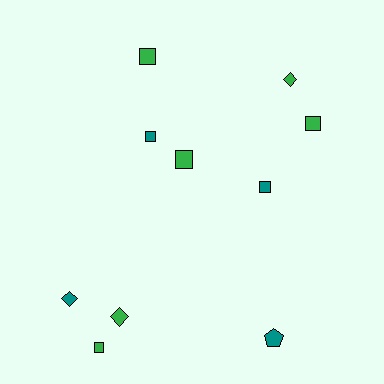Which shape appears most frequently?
Square, with 6 objects.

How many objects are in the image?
There are 10 objects.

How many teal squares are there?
There are 2 teal squares.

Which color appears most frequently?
Green, with 6 objects.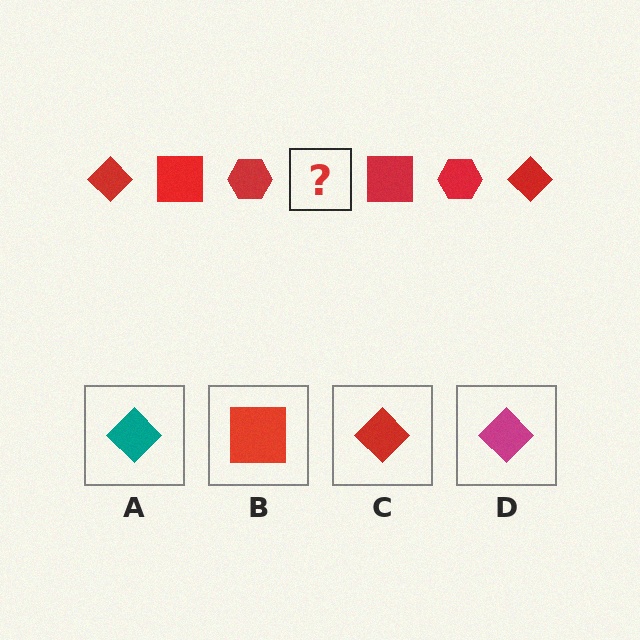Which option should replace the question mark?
Option C.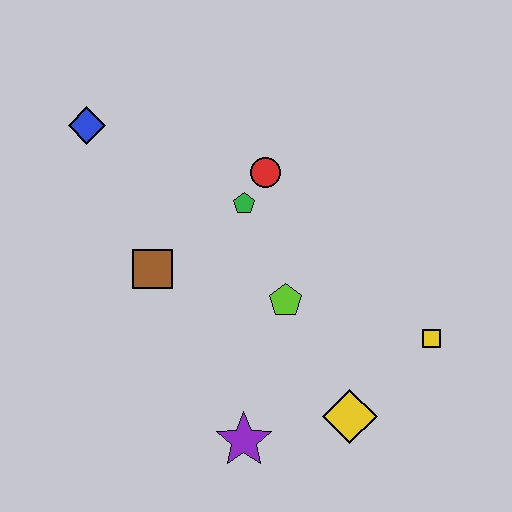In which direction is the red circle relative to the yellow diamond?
The red circle is above the yellow diamond.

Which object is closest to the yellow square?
The yellow diamond is closest to the yellow square.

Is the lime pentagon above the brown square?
No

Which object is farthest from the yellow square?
The blue diamond is farthest from the yellow square.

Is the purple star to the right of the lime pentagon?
No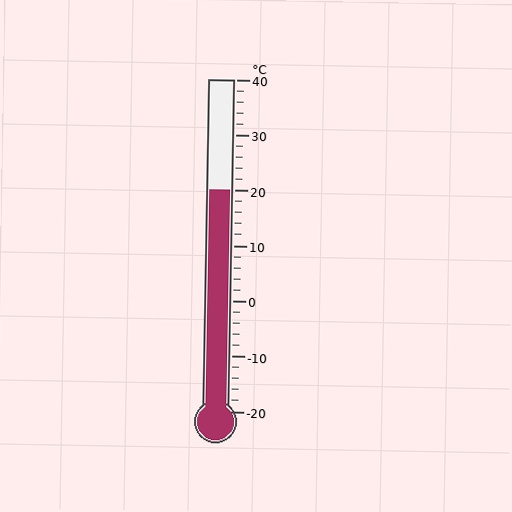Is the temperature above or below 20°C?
The temperature is at 20°C.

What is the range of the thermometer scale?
The thermometer scale ranges from -20°C to 40°C.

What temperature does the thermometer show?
The thermometer shows approximately 20°C.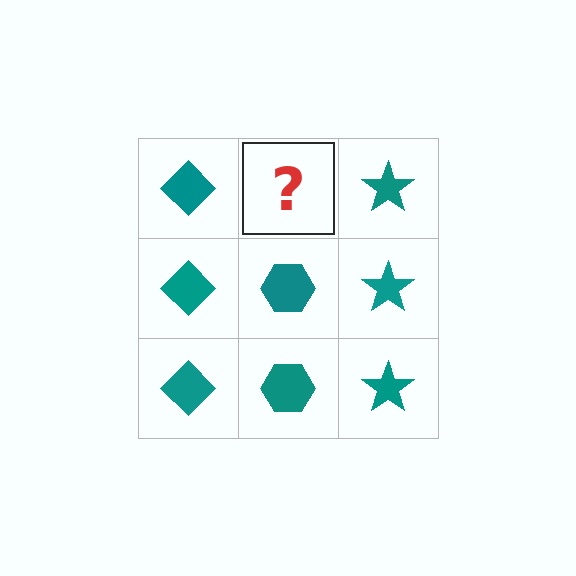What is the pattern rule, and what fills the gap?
The rule is that each column has a consistent shape. The gap should be filled with a teal hexagon.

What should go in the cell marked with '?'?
The missing cell should contain a teal hexagon.